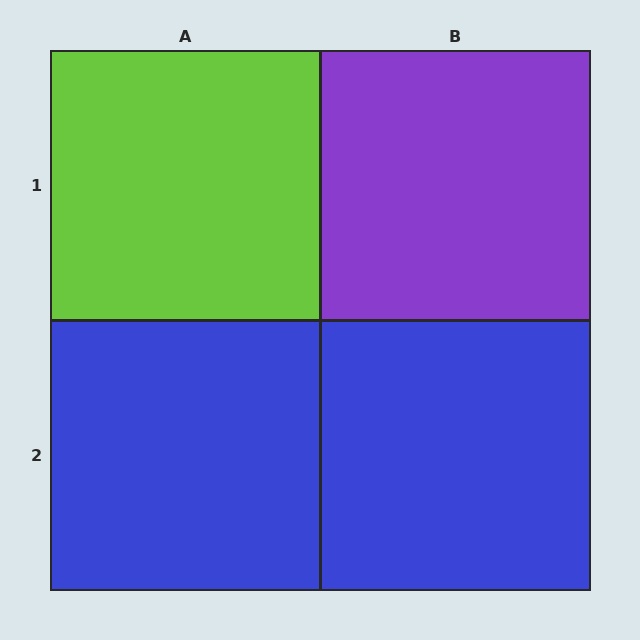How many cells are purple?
1 cell is purple.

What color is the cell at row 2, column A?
Blue.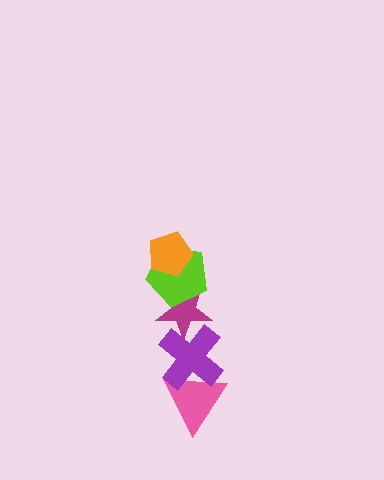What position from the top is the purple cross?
The purple cross is 4th from the top.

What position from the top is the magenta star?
The magenta star is 3rd from the top.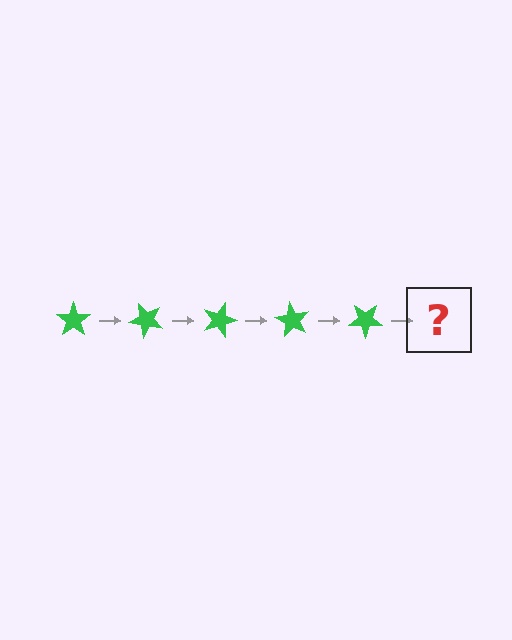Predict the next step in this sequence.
The next step is a green star rotated 225 degrees.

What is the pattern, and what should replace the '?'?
The pattern is that the star rotates 45 degrees each step. The '?' should be a green star rotated 225 degrees.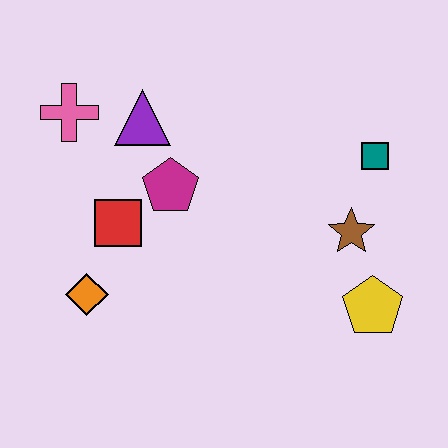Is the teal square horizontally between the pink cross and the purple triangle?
No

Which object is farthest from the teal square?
The orange diamond is farthest from the teal square.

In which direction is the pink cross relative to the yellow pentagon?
The pink cross is to the left of the yellow pentagon.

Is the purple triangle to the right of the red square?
Yes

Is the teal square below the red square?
No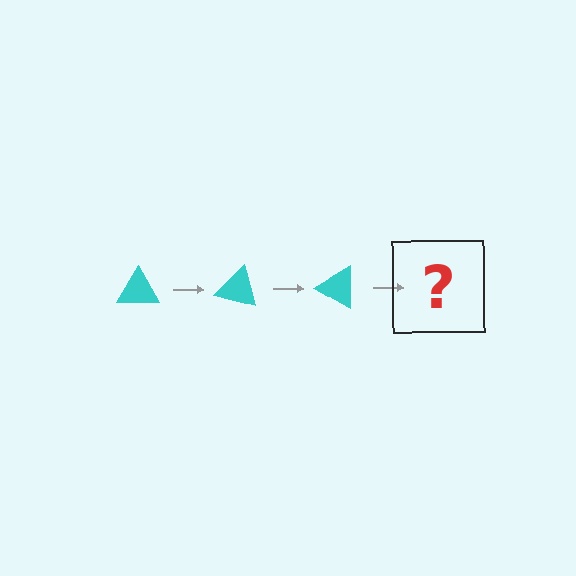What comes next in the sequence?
The next element should be a cyan triangle rotated 45 degrees.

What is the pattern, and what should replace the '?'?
The pattern is that the triangle rotates 15 degrees each step. The '?' should be a cyan triangle rotated 45 degrees.